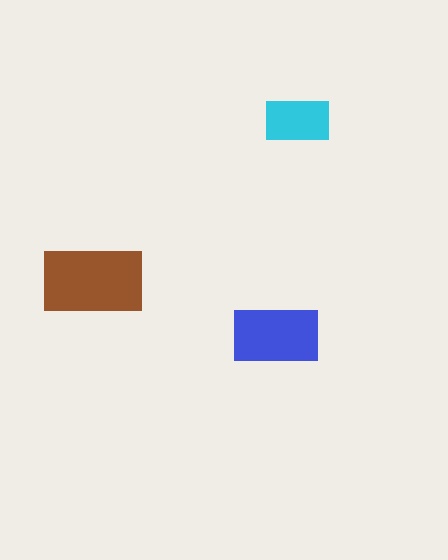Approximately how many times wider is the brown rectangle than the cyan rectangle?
About 1.5 times wider.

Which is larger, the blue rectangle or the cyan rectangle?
The blue one.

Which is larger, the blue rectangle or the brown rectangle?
The brown one.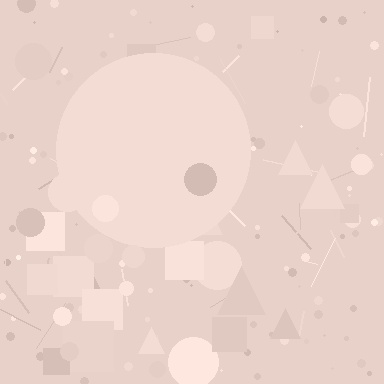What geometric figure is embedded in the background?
A circle is embedded in the background.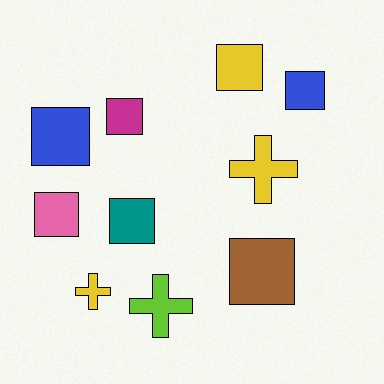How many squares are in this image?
There are 7 squares.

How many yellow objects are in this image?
There are 3 yellow objects.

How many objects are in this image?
There are 10 objects.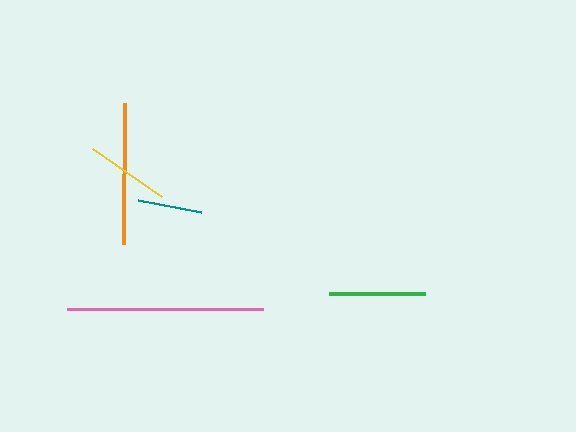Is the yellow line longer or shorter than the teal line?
The yellow line is longer than the teal line.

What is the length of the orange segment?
The orange segment is approximately 141 pixels long.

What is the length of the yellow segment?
The yellow segment is approximately 84 pixels long.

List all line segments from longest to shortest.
From longest to shortest: pink, orange, green, yellow, teal.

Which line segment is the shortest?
The teal line is the shortest at approximately 64 pixels.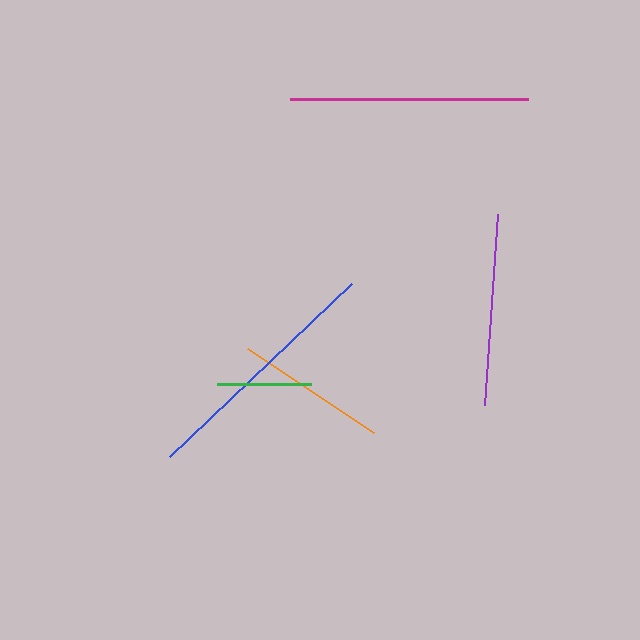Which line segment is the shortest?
The green line is the shortest at approximately 94 pixels.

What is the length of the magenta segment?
The magenta segment is approximately 237 pixels long.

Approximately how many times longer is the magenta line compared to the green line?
The magenta line is approximately 2.5 times the length of the green line.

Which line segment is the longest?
The blue line is the longest at approximately 251 pixels.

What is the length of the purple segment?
The purple segment is approximately 191 pixels long.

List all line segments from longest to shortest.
From longest to shortest: blue, magenta, purple, orange, green.